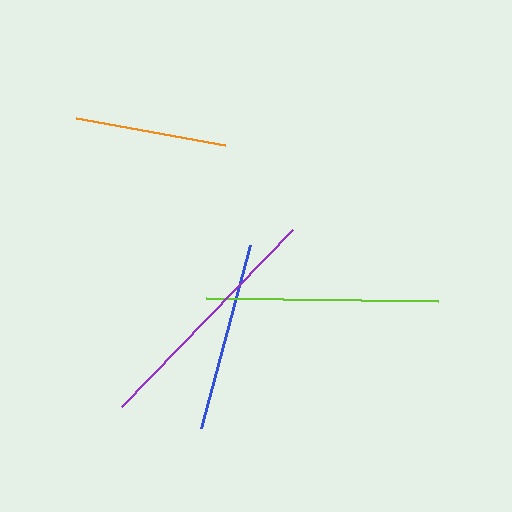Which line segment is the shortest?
The orange line is the shortest at approximately 152 pixels.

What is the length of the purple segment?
The purple segment is approximately 246 pixels long.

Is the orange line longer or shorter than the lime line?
The lime line is longer than the orange line.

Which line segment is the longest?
The purple line is the longest at approximately 246 pixels.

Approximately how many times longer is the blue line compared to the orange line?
The blue line is approximately 1.2 times the length of the orange line.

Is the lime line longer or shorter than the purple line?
The purple line is longer than the lime line.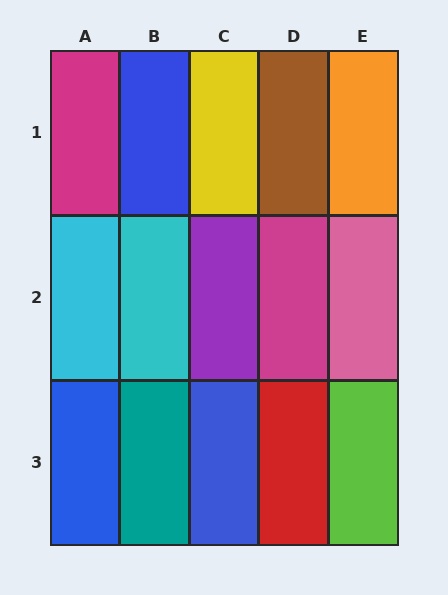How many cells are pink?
1 cell is pink.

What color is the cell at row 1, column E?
Orange.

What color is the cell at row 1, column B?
Blue.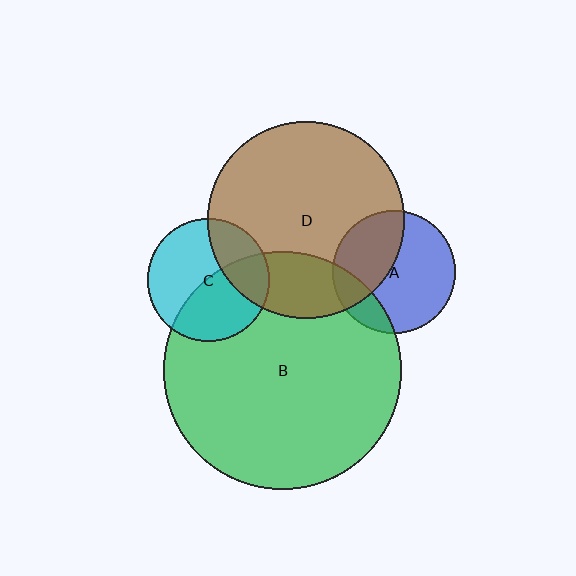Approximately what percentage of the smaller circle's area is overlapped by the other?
Approximately 40%.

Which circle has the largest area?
Circle B (green).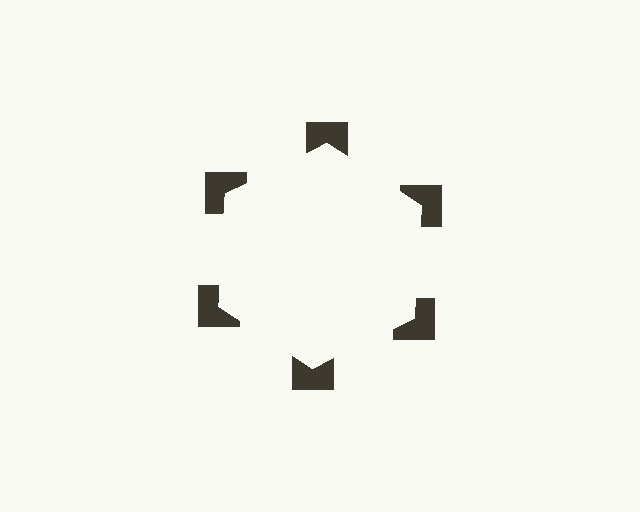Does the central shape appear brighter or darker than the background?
It typically appears slightly brighter than the background, even though no actual brightness change is drawn.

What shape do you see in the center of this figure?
An illusory hexagon — its edges are inferred from the aligned wedge cuts in the notched squares, not physically drawn.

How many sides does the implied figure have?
6 sides.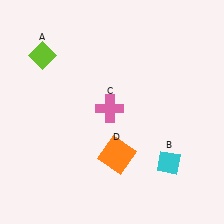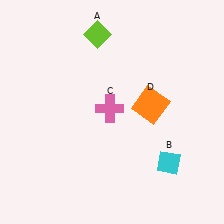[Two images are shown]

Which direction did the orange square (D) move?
The orange square (D) moved up.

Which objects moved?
The objects that moved are: the lime diamond (A), the orange square (D).